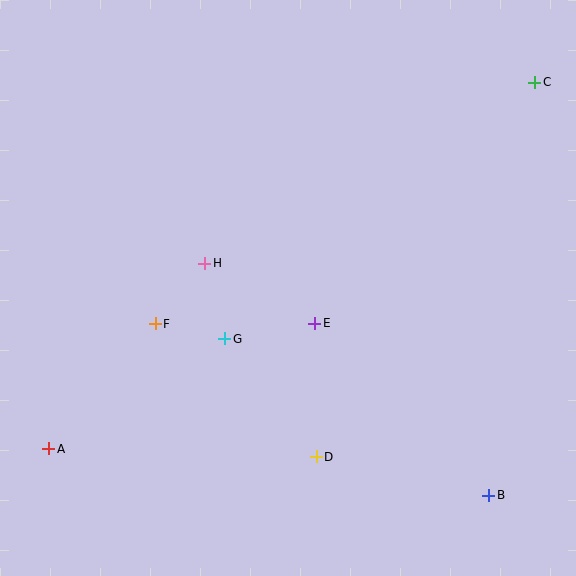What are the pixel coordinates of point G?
Point G is at (225, 339).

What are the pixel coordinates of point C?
Point C is at (535, 82).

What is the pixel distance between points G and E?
The distance between G and E is 91 pixels.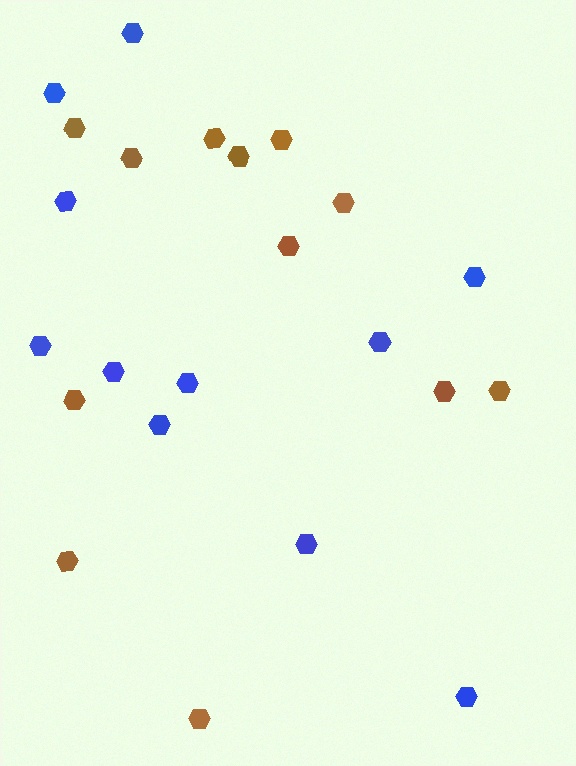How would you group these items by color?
There are 2 groups: one group of blue hexagons (11) and one group of brown hexagons (12).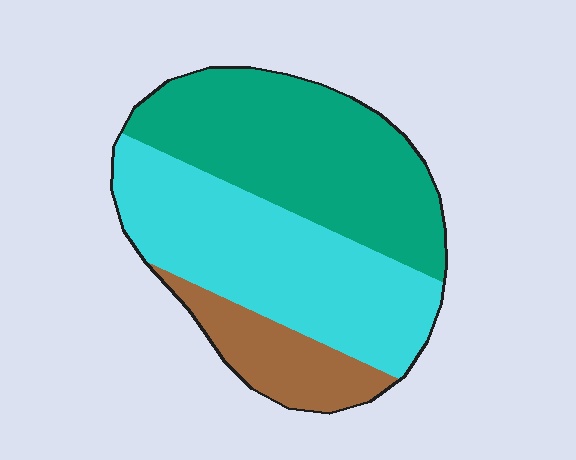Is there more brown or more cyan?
Cyan.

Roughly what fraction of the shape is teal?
Teal covers roughly 40% of the shape.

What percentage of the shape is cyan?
Cyan covers 43% of the shape.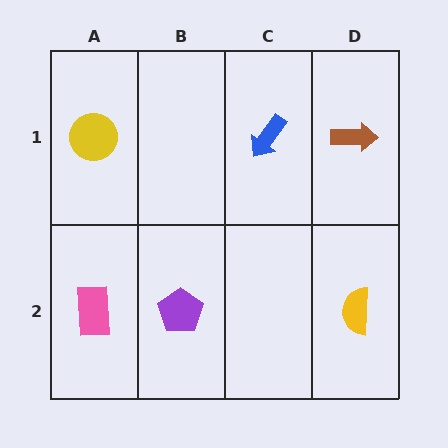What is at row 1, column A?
A yellow circle.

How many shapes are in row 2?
3 shapes.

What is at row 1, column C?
A blue arrow.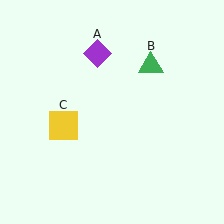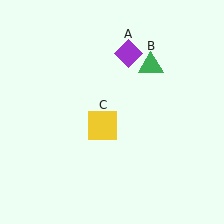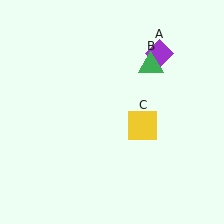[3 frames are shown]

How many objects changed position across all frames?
2 objects changed position: purple diamond (object A), yellow square (object C).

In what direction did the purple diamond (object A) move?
The purple diamond (object A) moved right.